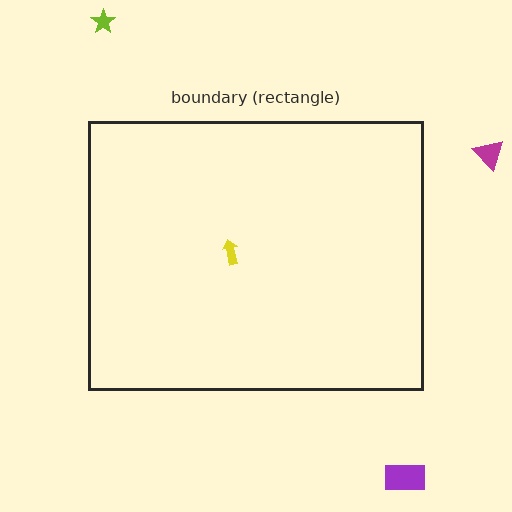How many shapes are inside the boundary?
1 inside, 3 outside.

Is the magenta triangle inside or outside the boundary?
Outside.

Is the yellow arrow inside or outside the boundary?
Inside.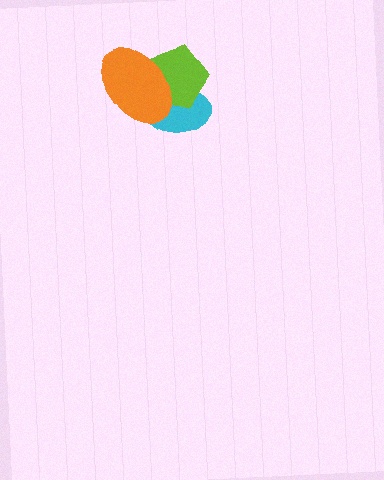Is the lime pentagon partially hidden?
Yes, it is partially covered by another shape.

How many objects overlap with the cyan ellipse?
2 objects overlap with the cyan ellipse.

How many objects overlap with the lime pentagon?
2 objects overlap with the lime pentagon.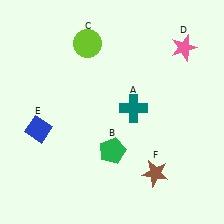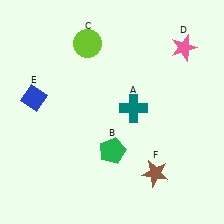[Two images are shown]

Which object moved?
The blue diamond (E) moved up.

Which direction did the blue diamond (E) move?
The blue diamond (E) moved up.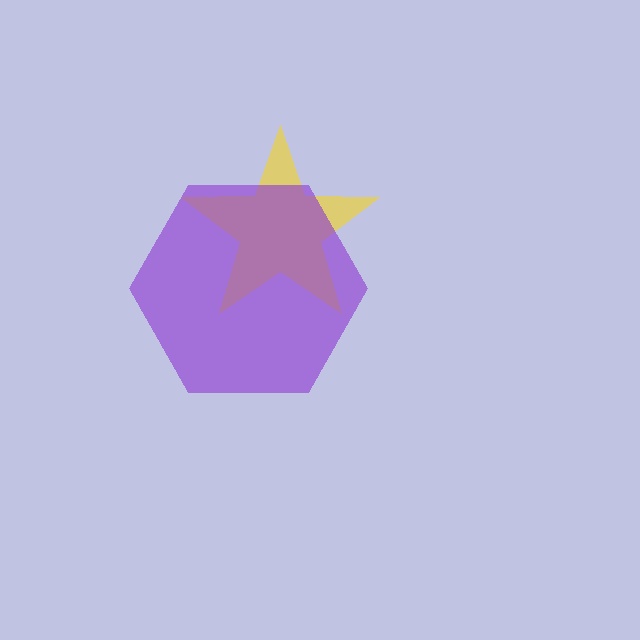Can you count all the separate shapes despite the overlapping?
Yes, there are 2 separate shapes.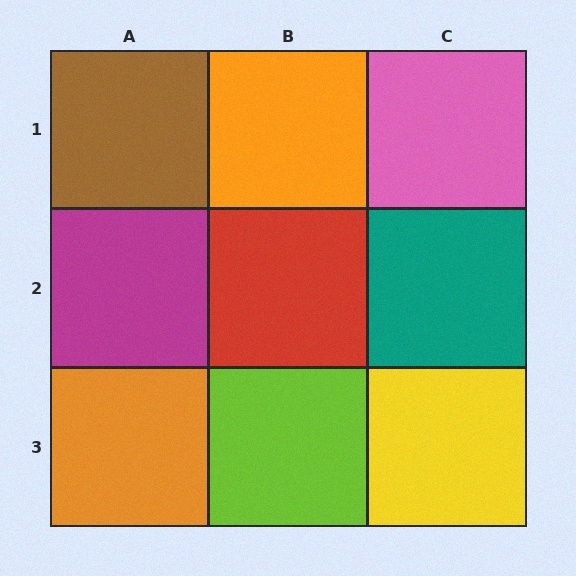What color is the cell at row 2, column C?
Teal.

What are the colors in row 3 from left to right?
Orange, lime, yellow.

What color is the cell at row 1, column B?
Orange.